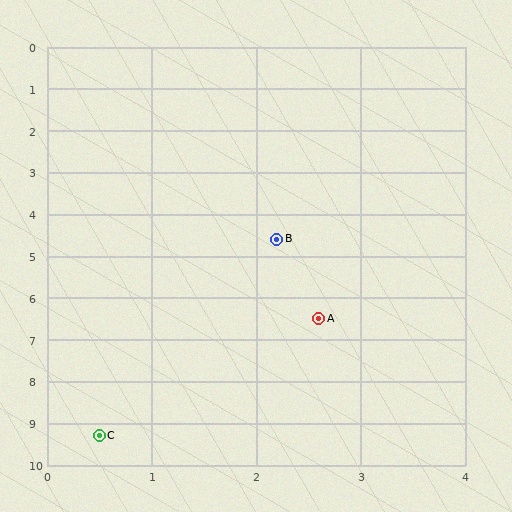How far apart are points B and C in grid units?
Points B and C are about 5.0 grid units apart.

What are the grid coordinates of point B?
Point B is at approximately (2.2, 4.6).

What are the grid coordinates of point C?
Point C is at approximately (0.5, 9.3).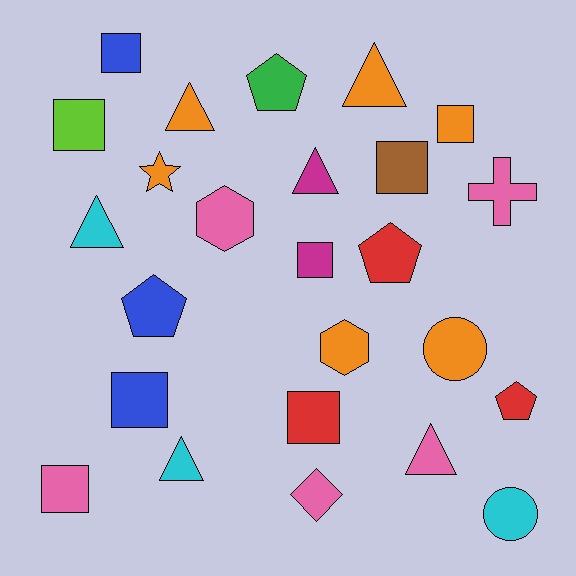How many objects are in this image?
There are 25 objects.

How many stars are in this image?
There is 1 star.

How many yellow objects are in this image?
There are no yellow objects.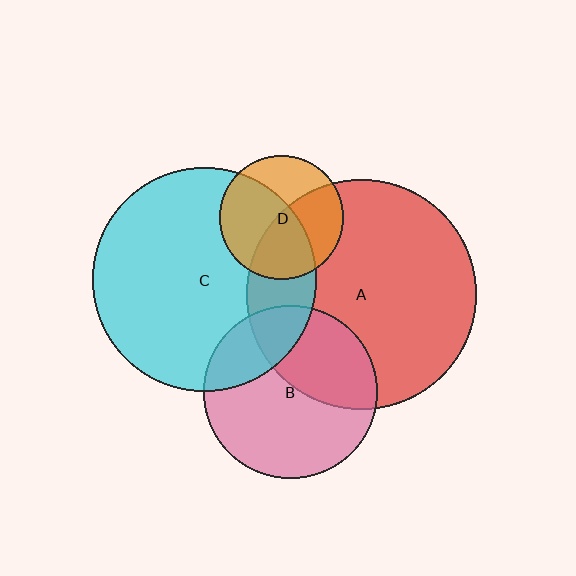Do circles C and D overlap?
Yes.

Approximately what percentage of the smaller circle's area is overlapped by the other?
Approximately 55%.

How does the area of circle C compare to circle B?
Approximately 1.7 times.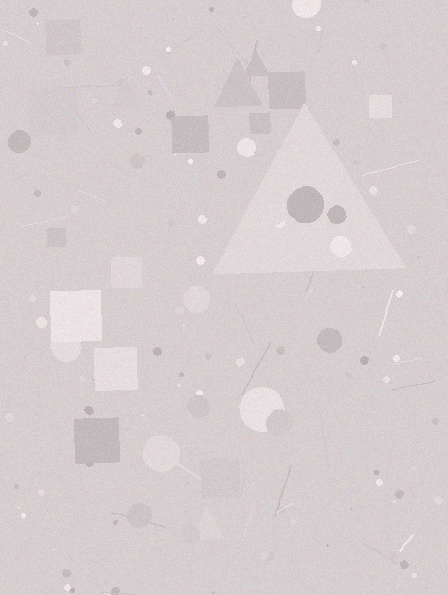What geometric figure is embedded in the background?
A triangle is embedded in the background.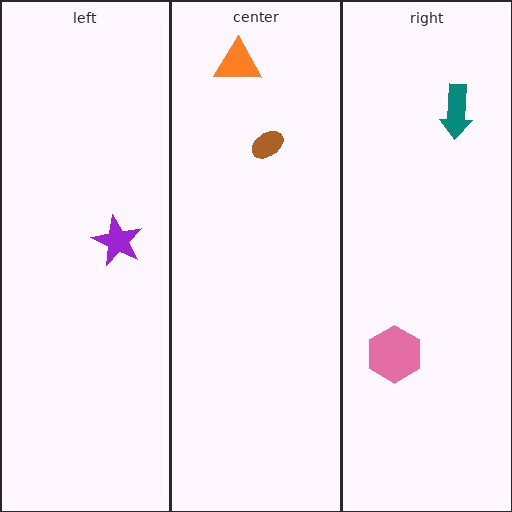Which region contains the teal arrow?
The right region.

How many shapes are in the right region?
2.